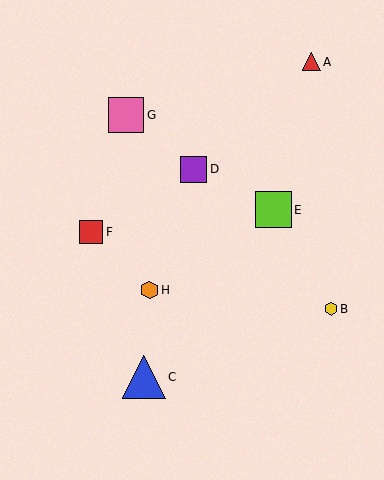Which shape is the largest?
The blue triangle (labeled C) is the largest.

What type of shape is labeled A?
Shape A is a red triangle.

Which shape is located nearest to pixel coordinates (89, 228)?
The red square (labeled F) at (91, 232) is nearest to that location.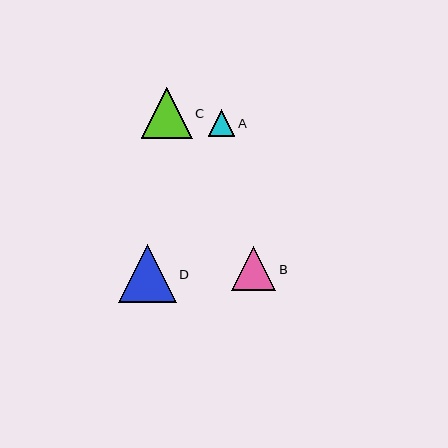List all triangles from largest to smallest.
From largest to smallest: D, C, B, A.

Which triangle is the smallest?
Triangle A is the smallest with a size of approximately 27 pixels.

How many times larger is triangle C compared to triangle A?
Triangle C is approximately 1.9 times the size of triangle A.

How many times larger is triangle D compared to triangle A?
Triangle D is approximately 2.2 times the size of triangle A.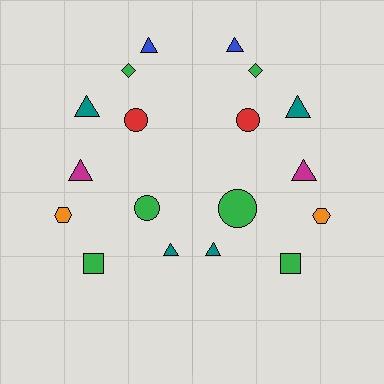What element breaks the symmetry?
The green circle on the right side has a different size than its mirror counterpart.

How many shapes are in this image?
There are 18 shapes in this image.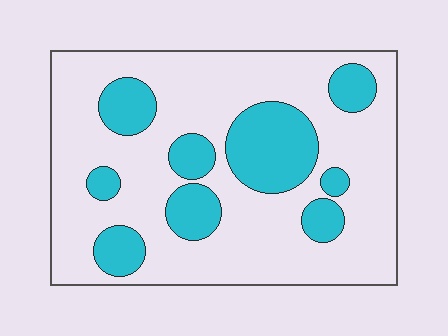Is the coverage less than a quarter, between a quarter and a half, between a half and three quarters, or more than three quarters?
Between a quarter and a half.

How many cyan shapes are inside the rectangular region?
9.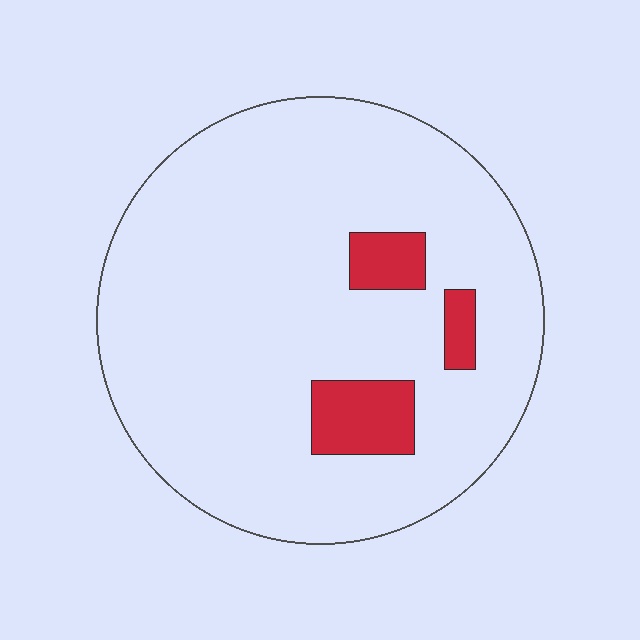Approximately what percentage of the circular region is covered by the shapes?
Approximately 10%.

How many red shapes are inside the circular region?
3.